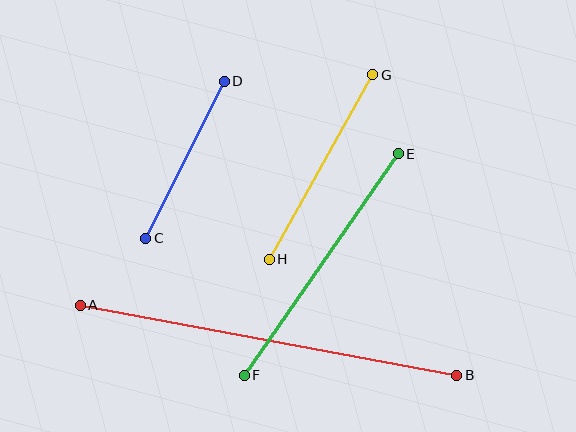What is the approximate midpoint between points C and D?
The midpoint is at approximately (185, 160) pixels.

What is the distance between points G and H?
The distance is approximately 211 pixels.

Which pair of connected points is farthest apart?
Points A and B are farthest apart.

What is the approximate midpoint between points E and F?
The midpoint is at approximately (321, 265) pixels.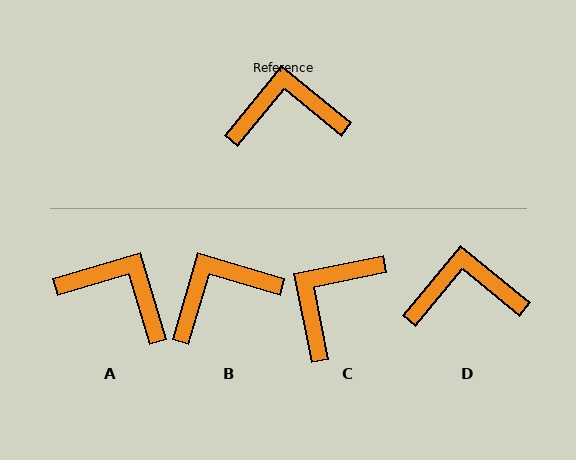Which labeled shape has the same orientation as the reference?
D.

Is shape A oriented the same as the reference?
No, it is off by about 34 degrees.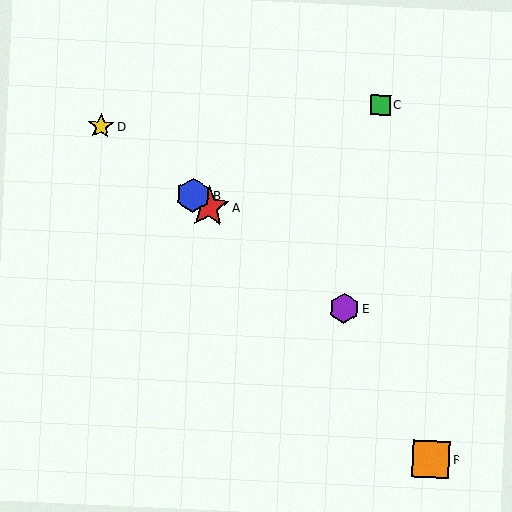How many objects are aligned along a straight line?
4 objects (A, B, D, E) are aligned along a straight line.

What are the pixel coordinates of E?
Object E is at (344, 308).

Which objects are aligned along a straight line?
Objects A, B, D, E are aligned along a straight line.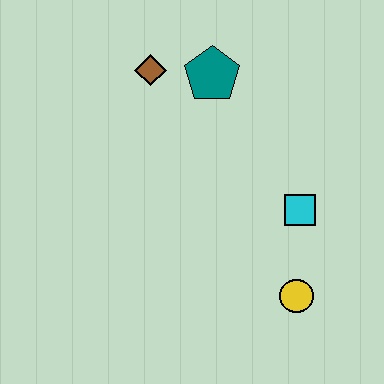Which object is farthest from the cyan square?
The brown diamond is farthest from the cyan square.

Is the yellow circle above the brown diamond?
No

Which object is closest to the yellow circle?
The cyan square is closest to the yellow circle.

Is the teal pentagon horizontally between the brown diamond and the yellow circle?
Yes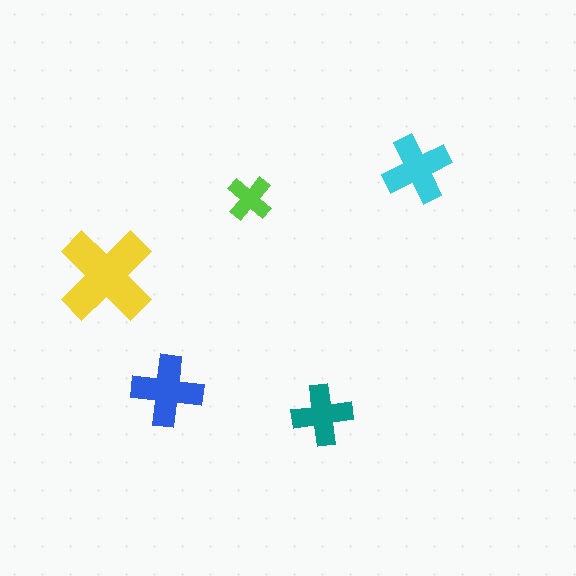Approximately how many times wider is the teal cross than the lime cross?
About 1.5 times wider.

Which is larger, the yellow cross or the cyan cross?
The yellow one.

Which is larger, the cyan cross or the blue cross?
The blue one.